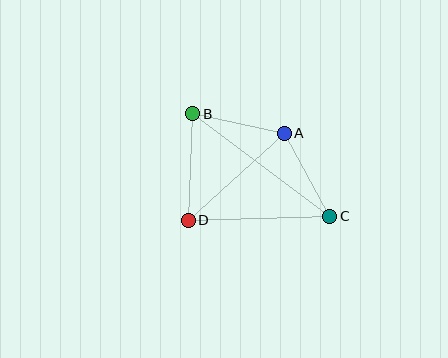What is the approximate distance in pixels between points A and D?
The distance between A and D is approximately 130 pixels.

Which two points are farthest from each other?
Points B and C are farthest from each other.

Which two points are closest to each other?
Points A and B are closest to each other.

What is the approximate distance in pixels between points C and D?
The distance between C and D is approximately 142 pixels.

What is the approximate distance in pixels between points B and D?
The distance between B and D is approximately 107 pixels.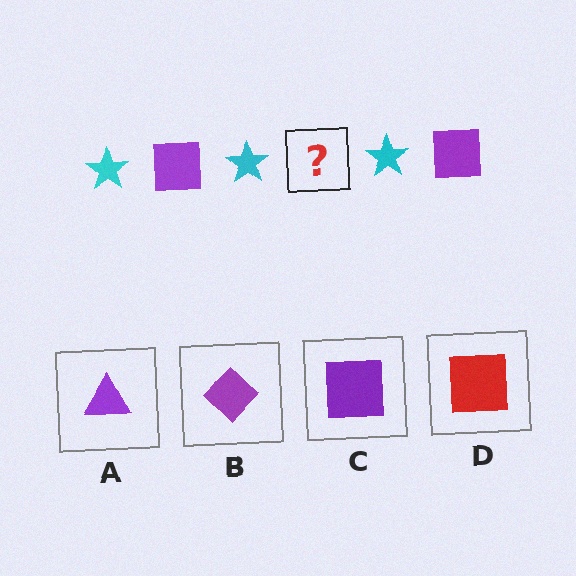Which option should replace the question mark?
Option C.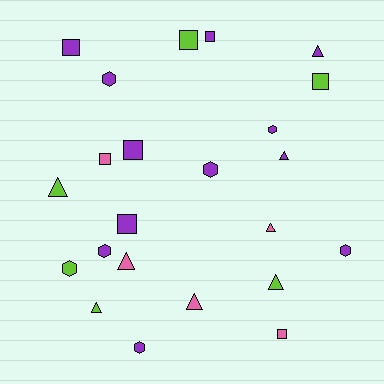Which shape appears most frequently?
Square, with 8 objects.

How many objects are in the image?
There are 23 objects.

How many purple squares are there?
There are 4 purple squares.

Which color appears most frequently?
Purple, with 12 objects.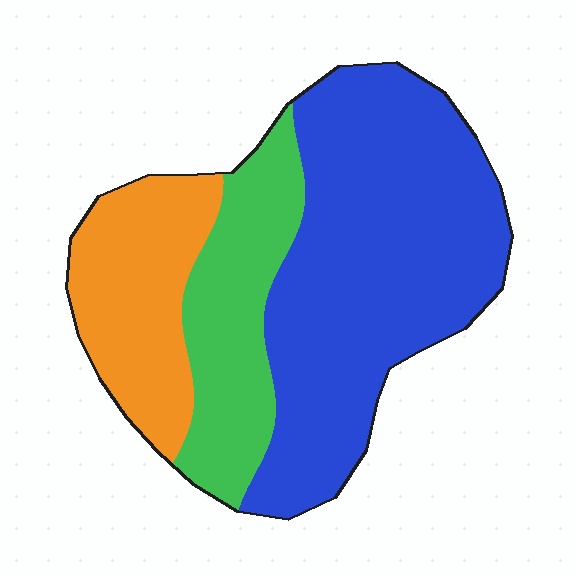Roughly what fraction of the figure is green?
Green takes up less than a quarter of the figure.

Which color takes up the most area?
Blue, at roughly 55%.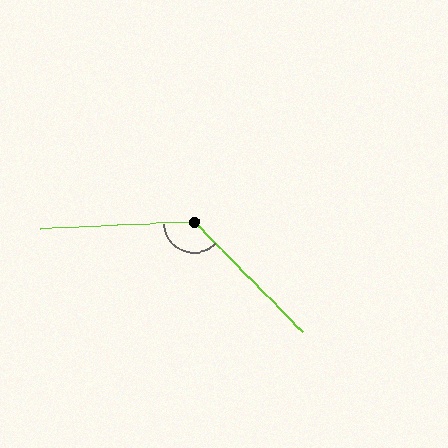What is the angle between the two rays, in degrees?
Approximately 132 degrees.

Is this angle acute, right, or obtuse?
It is obtuse.